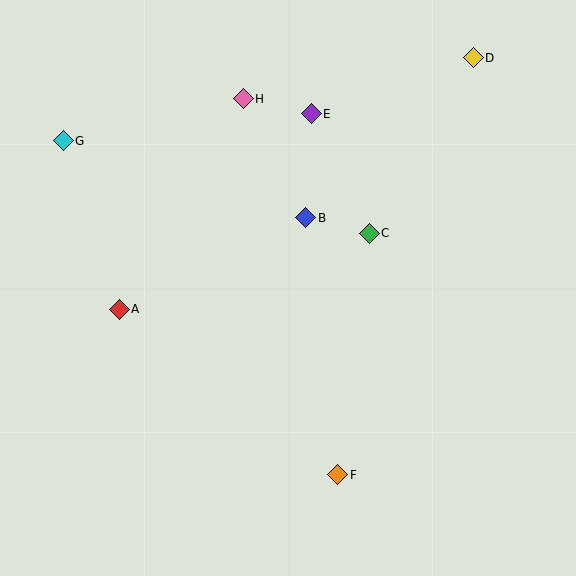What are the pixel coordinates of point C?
Point C is at (369, 233).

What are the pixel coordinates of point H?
Point H is at (243, 99).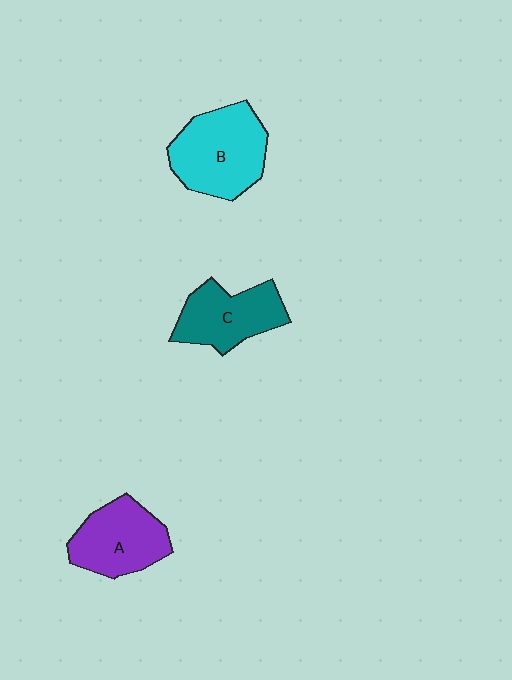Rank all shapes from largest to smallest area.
From largest to smallest: B (cyan), A (purple), C (teal).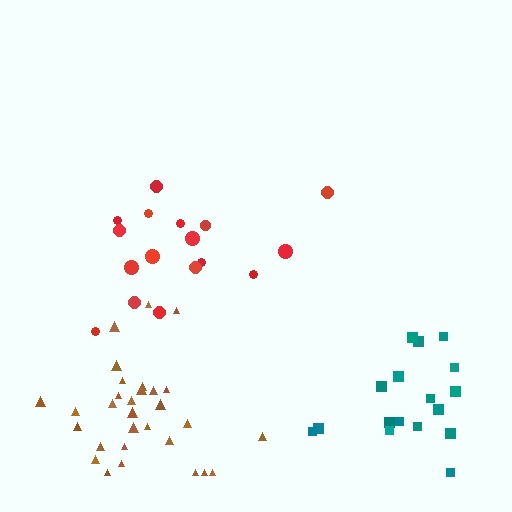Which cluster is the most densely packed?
Brown.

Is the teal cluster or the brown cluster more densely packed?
Brown.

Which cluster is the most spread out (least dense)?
Red.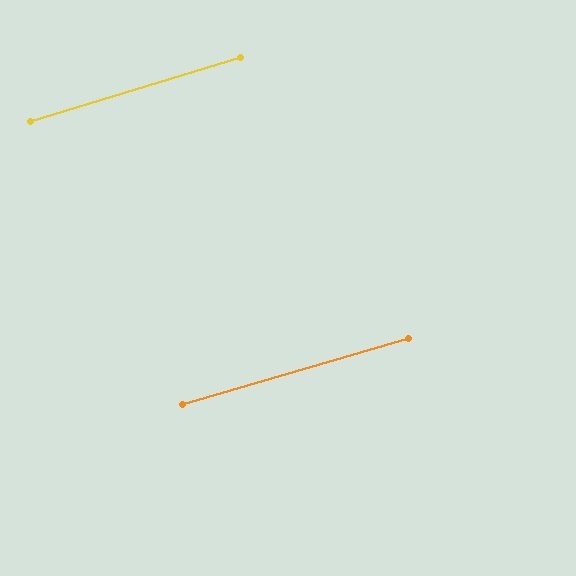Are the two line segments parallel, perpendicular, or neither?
Parallel — their directions differ by only 0.6°.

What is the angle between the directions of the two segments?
Approximately 1 degree.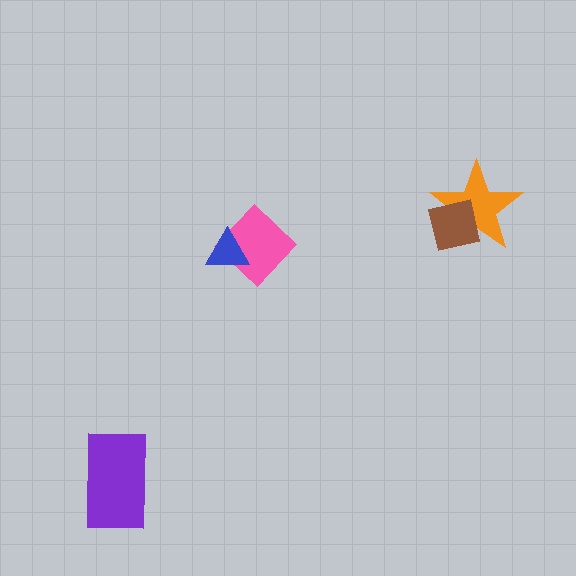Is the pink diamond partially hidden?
Yes, it is partially covered by another shape.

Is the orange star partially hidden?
Yes, it is partially covered by another shape.